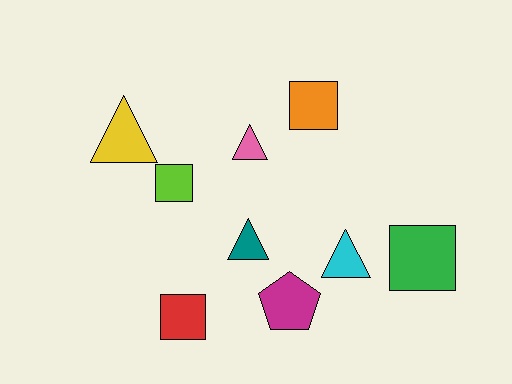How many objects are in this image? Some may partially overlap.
There are 9 objects.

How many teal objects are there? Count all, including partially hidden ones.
There is 1 teal object.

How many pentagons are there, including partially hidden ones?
There is 1 pentagon.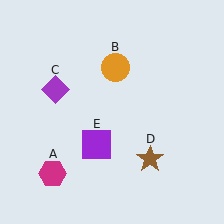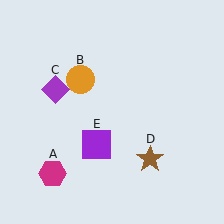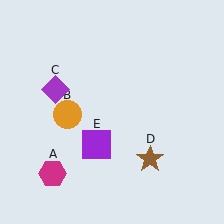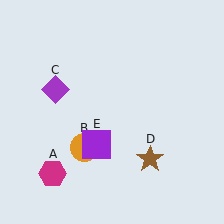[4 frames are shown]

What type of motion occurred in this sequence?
The orange circle (object B) rotated counterclockwise around the center of the scene.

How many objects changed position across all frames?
1 object changed position: orange circle (object B).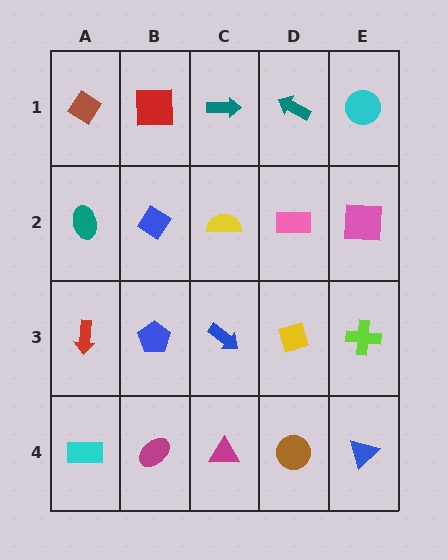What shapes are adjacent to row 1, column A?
A teal ellipse (row 2, column A), a red square (row 1, column B).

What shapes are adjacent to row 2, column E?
A cyan circle (row 1, column E), a lime cross (row 3, column E), a pink rectangle (row 2, column D).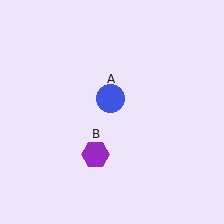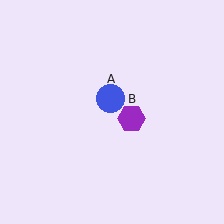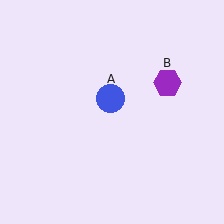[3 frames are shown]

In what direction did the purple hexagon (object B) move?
The purple hexagon (object B) moved up and to the right.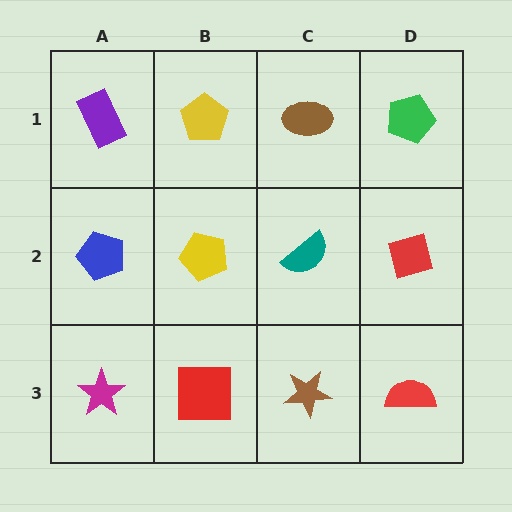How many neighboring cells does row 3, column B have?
3.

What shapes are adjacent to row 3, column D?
A red diamond (row 2, column D), a brown star (row 3, column C).